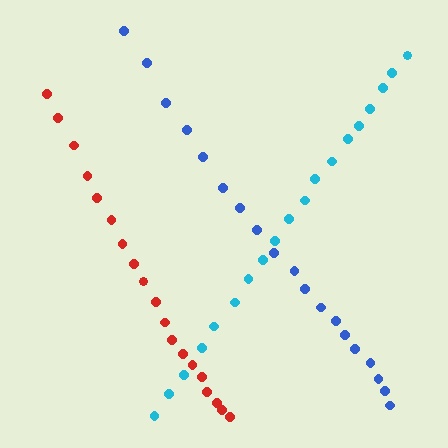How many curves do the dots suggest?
There are 3 distinct paths.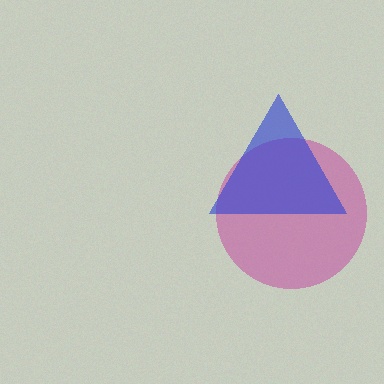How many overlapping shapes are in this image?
There are 2 overlapping shapes in the image.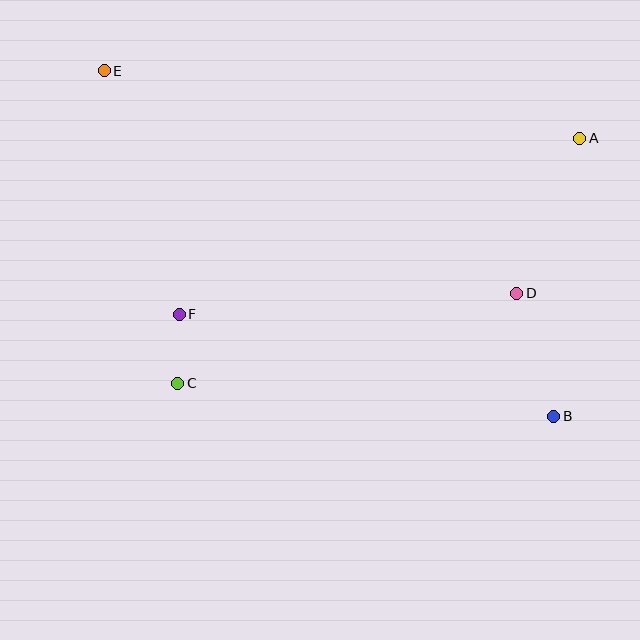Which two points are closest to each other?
Points C and F are closest to each other.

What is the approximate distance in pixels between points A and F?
The distance between A and F is approximately 437 pixels.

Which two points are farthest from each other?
Points B and E are farthest from each other.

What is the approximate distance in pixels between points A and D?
The distance between A and D is approximately 167 pixels.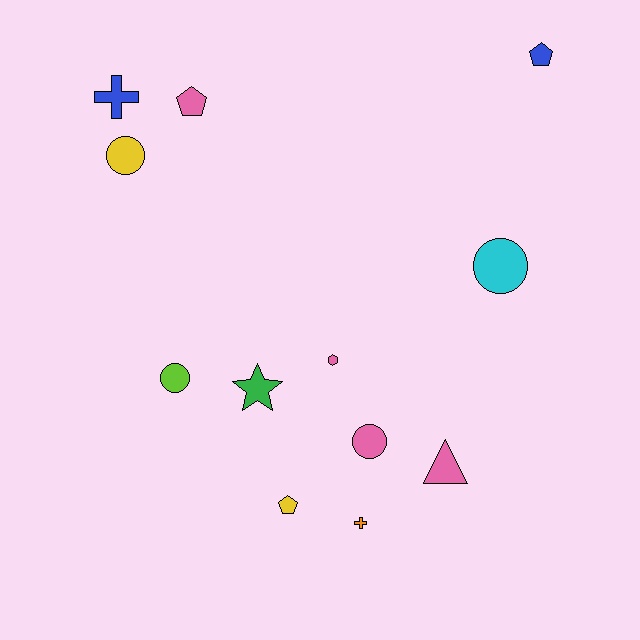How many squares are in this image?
There are no squares.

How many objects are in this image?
There are 12 objects.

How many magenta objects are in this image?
There are no magenta objects.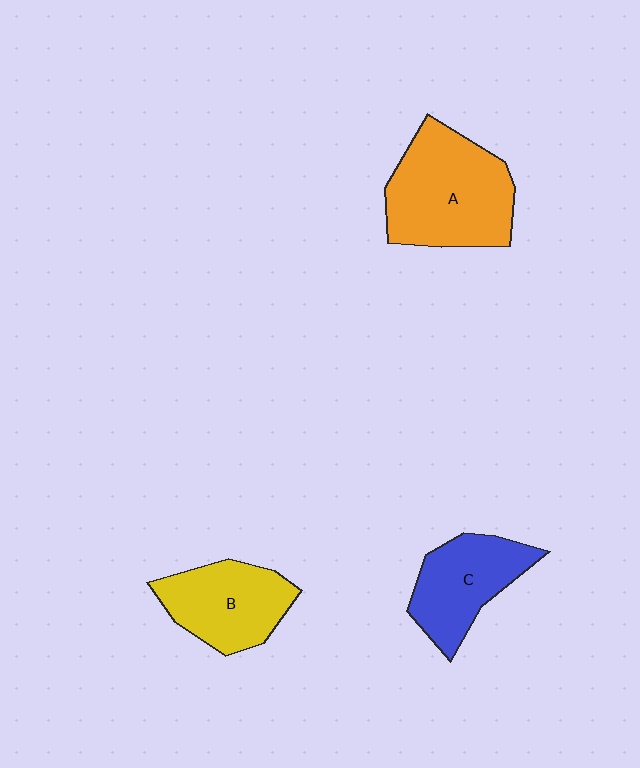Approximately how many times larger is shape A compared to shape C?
Approximately 1.5 times.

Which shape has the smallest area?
Shape C (blue).